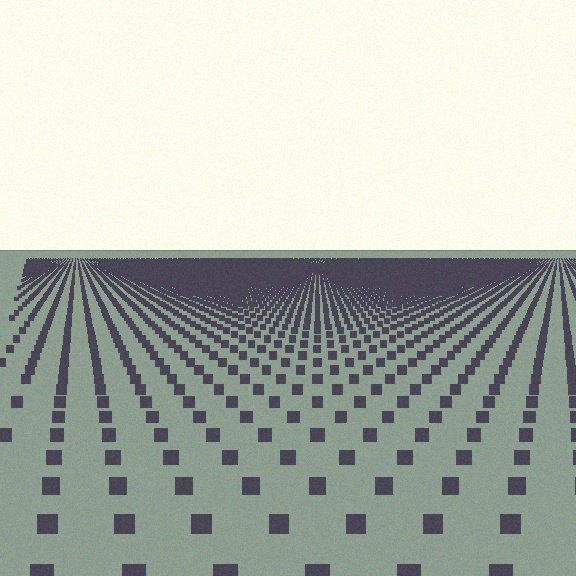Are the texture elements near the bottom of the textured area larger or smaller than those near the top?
Larger. Near the bottom, elements are closer to the viewer and appear at a bigger on-screen size.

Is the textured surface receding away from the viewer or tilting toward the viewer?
The surface is receding away from the viewer. Texture elements get smaller and denser toward the top.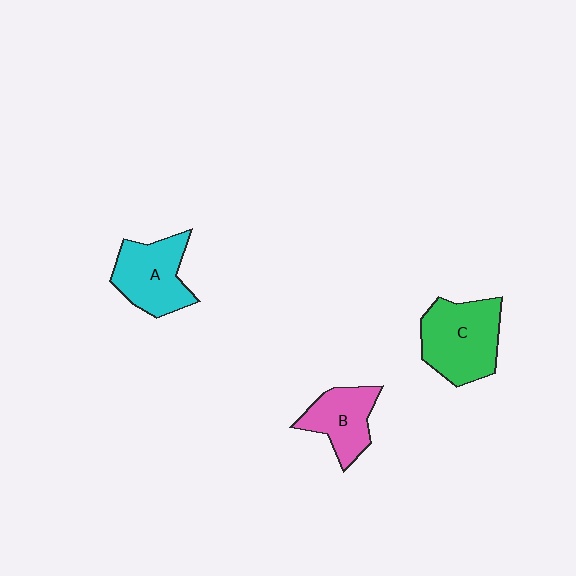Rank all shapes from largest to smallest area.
From largest to smallest: C (green), A (cyan), B (pink).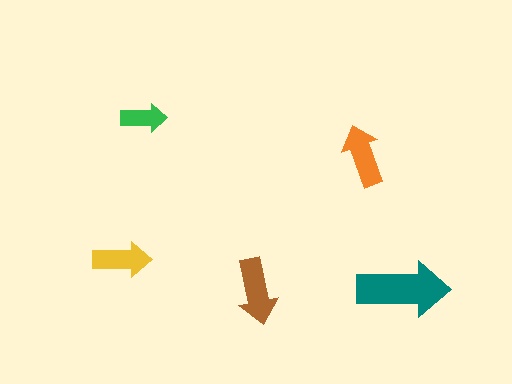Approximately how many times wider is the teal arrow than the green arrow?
About 2 times wider.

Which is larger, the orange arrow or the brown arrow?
The brown one.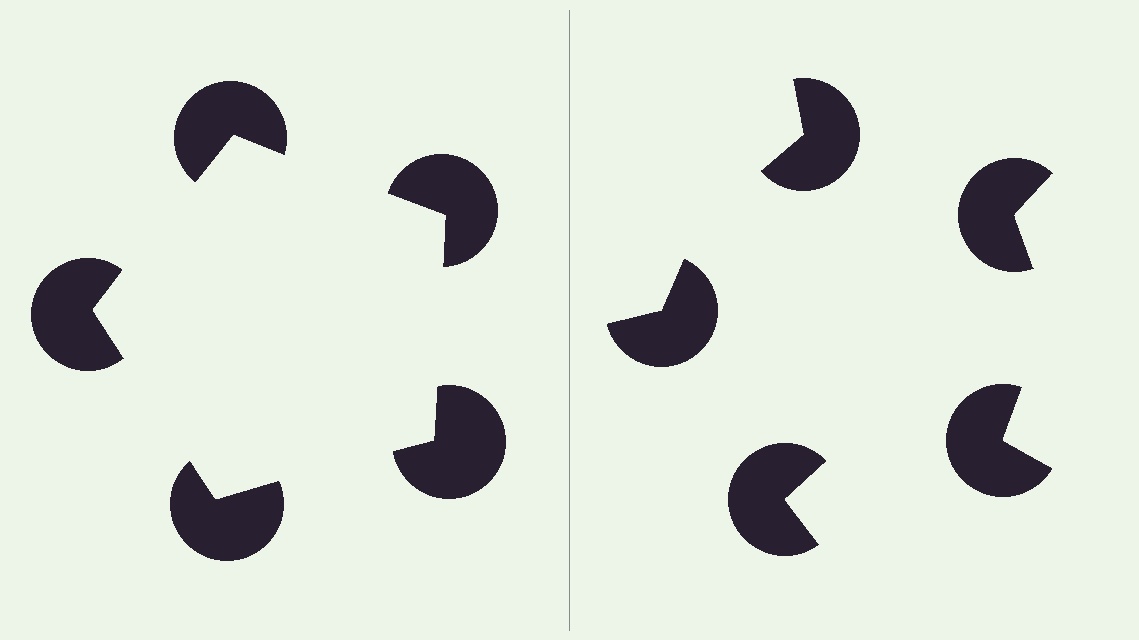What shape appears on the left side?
An illusory pentagon.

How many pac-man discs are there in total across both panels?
10 — 5 on each side.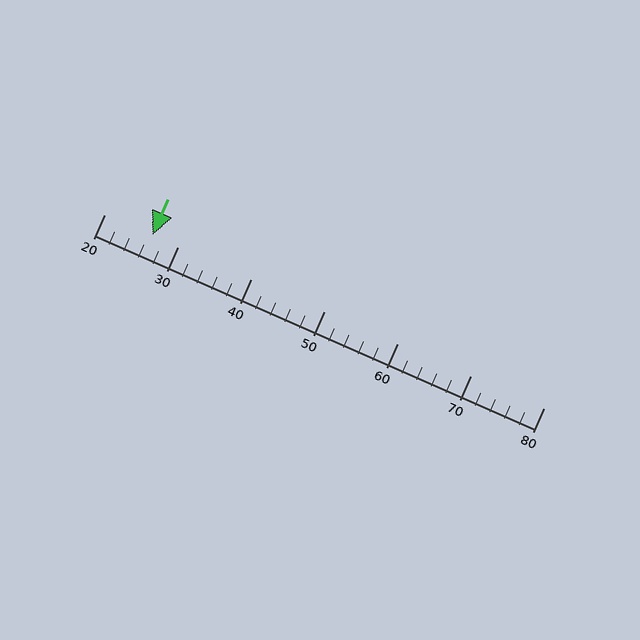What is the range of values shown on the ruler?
The ruler shows values from 20 to 80.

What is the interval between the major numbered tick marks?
The major tick marks are spaced 10 units apart.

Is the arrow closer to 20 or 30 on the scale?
The arrow is closer to 30.